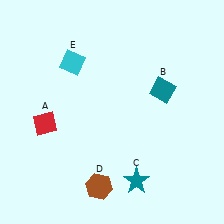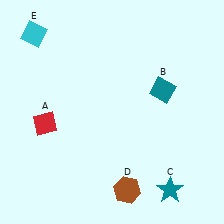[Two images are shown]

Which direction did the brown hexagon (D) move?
The brown hexagon (D) moved right.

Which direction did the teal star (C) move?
The teal star (C) moved right.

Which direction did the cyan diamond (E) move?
The cyan diamond (E) moved left.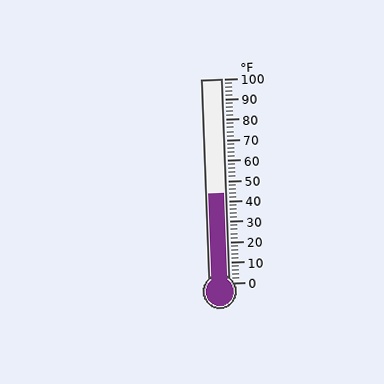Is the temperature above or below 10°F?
The temperature is above 10°F.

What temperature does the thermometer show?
The thermometer shows approximately 44°F.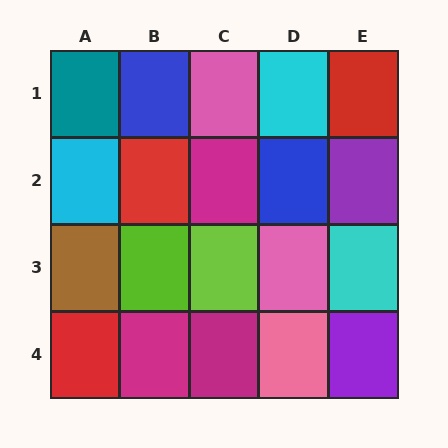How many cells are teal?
1 cell is teal.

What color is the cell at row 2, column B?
Red.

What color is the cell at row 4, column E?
Purple.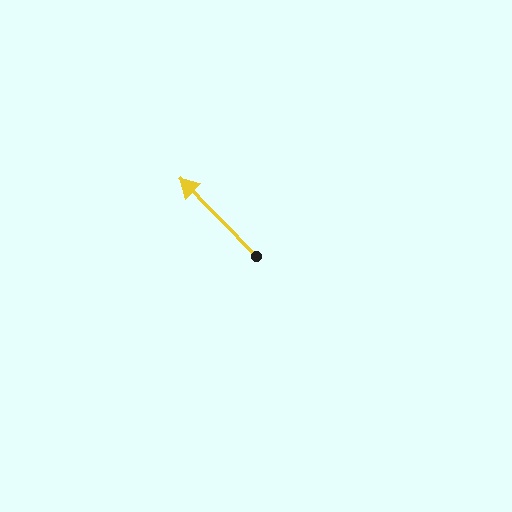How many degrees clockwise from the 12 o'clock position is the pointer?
Approximately 316 degrees.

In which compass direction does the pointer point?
Northwest.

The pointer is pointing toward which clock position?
Roughly 11 o'clock.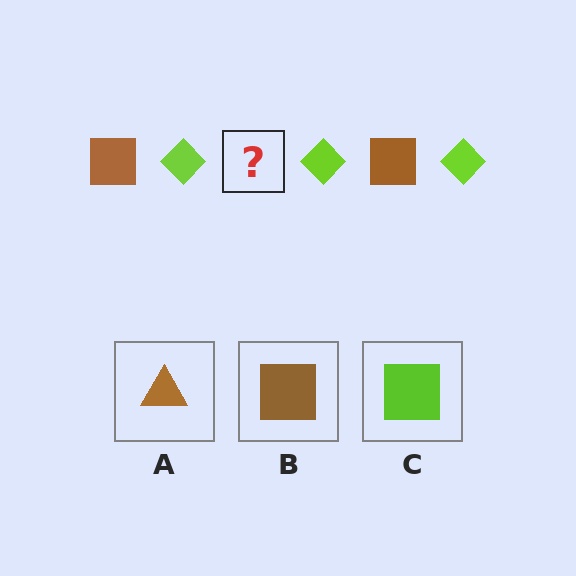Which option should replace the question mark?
Option B.